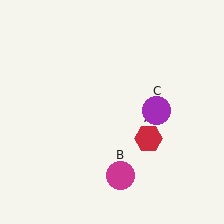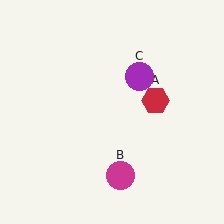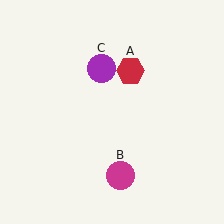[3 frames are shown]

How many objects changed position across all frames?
2 objects changed position: red hexagon (object A), purple circle (object C).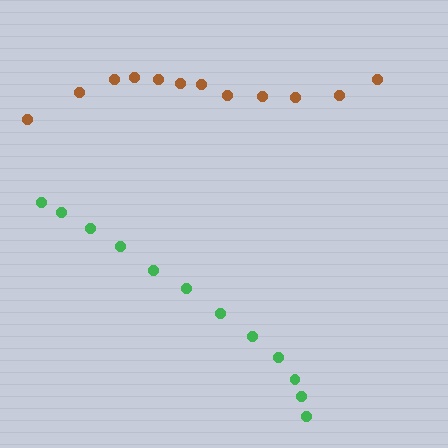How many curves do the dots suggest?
There are 2 distinct paths.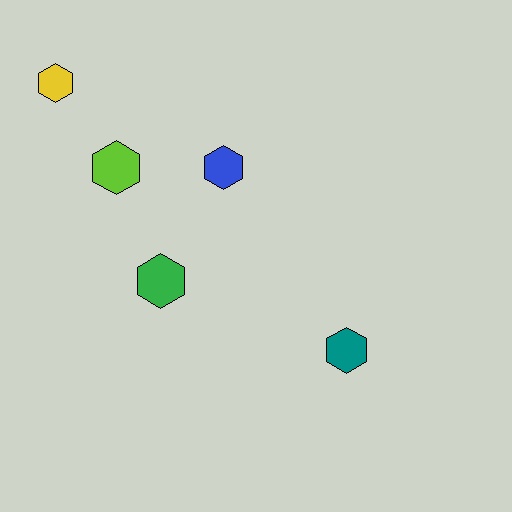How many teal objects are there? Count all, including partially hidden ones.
There is 1 teal object.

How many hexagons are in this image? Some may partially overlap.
There are 5 hexagons.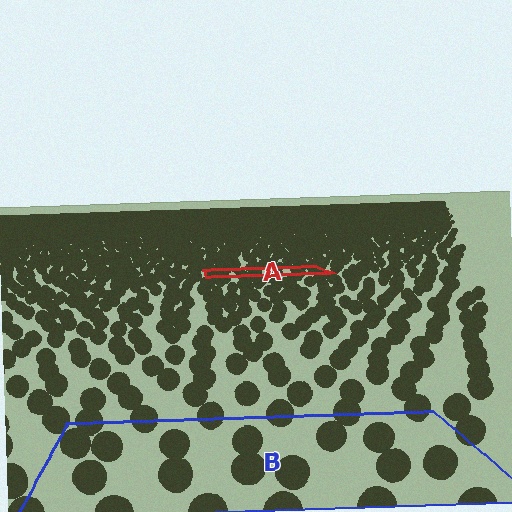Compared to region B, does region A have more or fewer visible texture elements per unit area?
Region A has more texture elements per unit area — they are packed more densely because it is farther away.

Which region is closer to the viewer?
Region B is closer. The texture elements there are larger and more spread out.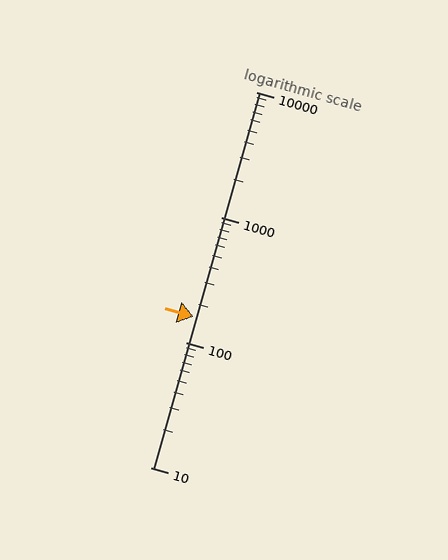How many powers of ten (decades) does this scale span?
The scale spans 3 decades, from 10 to 10000.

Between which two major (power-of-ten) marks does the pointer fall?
The pointer is between 100 and 1000.